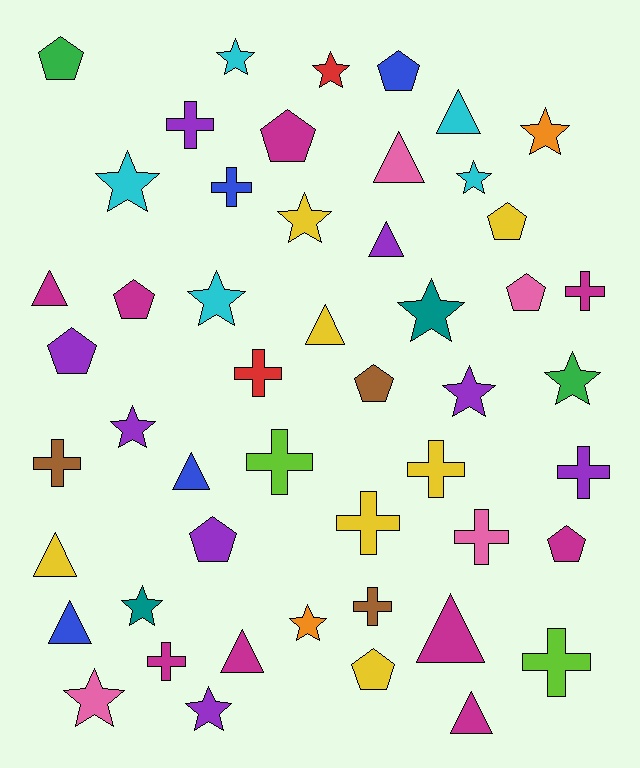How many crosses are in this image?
There are 13 crosses.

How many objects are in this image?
There are 50 objects.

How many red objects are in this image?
There are 2 red objects.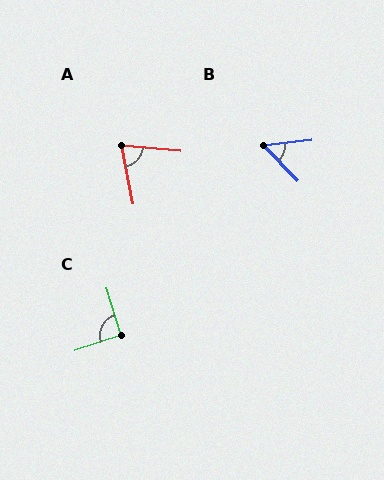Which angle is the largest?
C, at approximately 91 degrees.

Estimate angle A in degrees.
Approximately 74 degrees.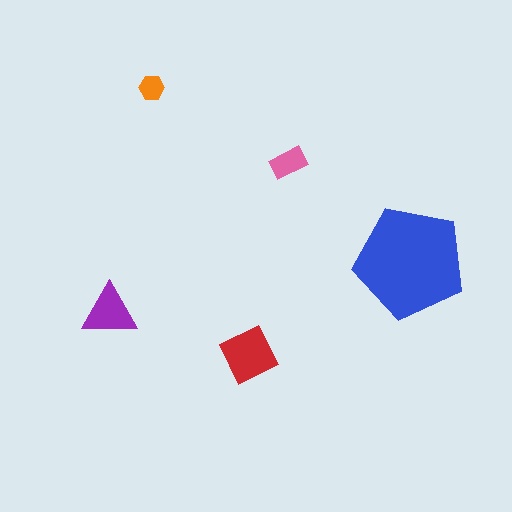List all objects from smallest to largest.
The orange hexagon, the pink rectangle, the purple triangle, the red diamond, the blue pentagon.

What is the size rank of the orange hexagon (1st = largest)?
5th.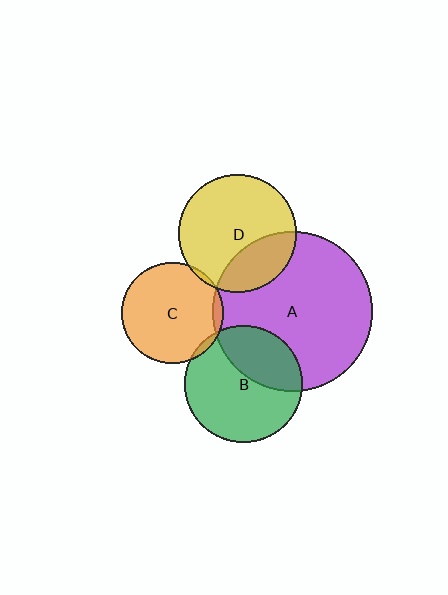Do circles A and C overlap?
Yes.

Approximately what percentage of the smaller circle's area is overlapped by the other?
Approximately 5%.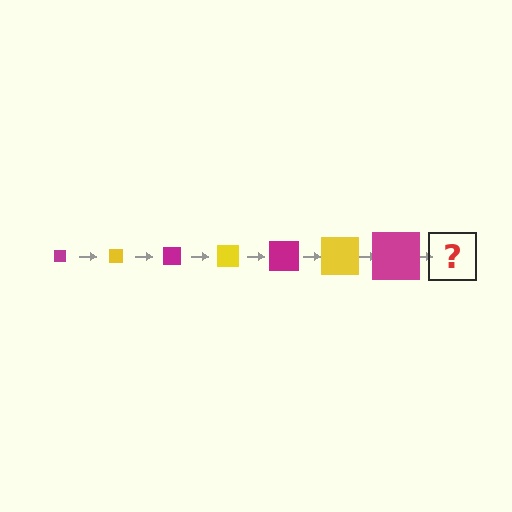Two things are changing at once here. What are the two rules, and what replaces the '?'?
The two rules are that the square grows larger each step and the color cycles through magenta and yellow. The '?' should be a yellow square, larger than the previous one.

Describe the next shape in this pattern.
It should be a yellow square, larger than the previous one.